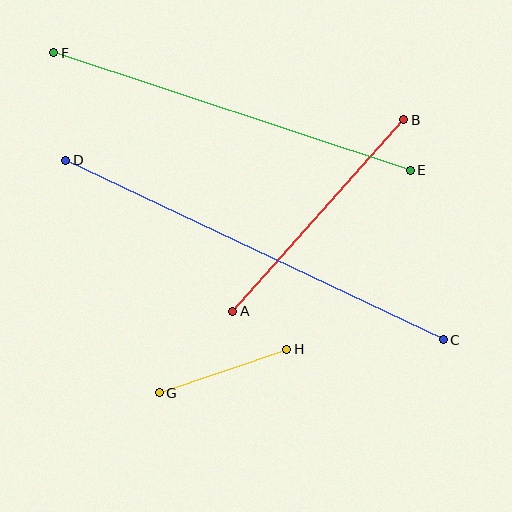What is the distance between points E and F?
The distance is approximately 375 pixels.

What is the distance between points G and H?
The distance is approximately 135 pixels.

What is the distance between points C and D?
The distance is approximately 418 pixels.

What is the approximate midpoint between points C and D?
The midpoint is at approximately (254, 250) pixels.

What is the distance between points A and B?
The distance is approximately 257 pixels.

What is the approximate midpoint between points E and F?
The midpoint is at approximately (232, 111) pixels.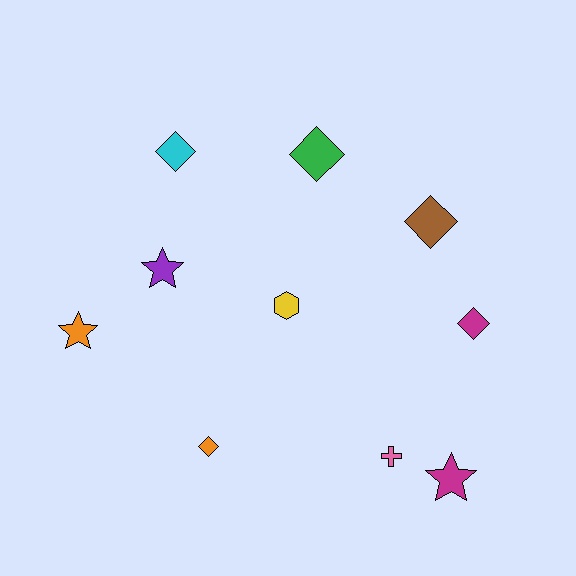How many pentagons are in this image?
There are no pentagons.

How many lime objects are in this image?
There are no lime objects.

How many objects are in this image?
There are 10 objects.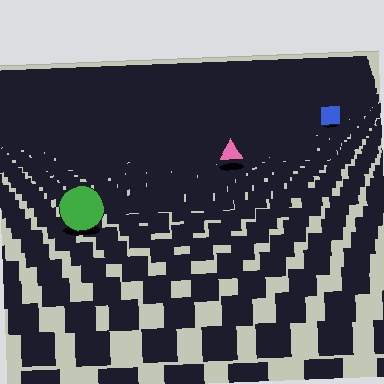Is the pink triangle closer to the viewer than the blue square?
Yes. The pink triangle is closer — you can tell from the texture gradient: the ground texture is coarser near it.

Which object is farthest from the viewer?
The blue square is farthest from the viewer. It appears smaller and the ground texture around it is denser.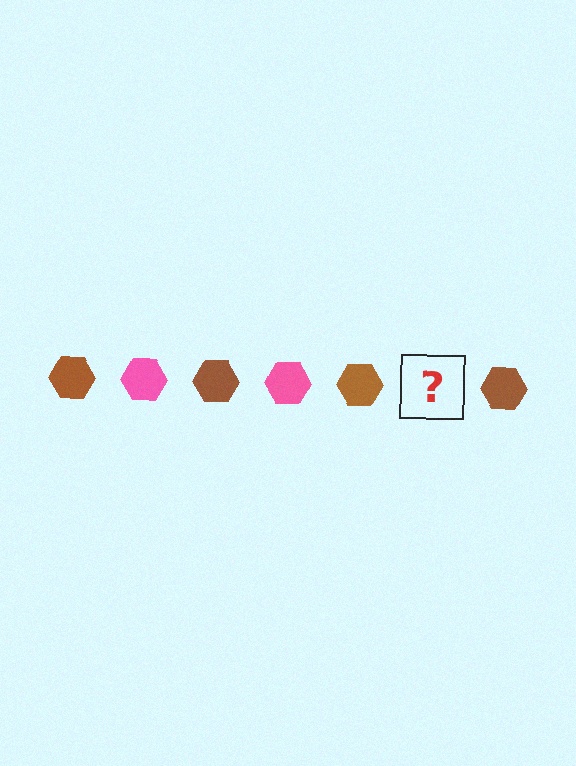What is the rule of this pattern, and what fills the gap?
The rule is that the pattern cycles through brown, pink hexagons. The gap should be filled with a pink hexagon.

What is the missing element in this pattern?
The missing element is a pink hexagon.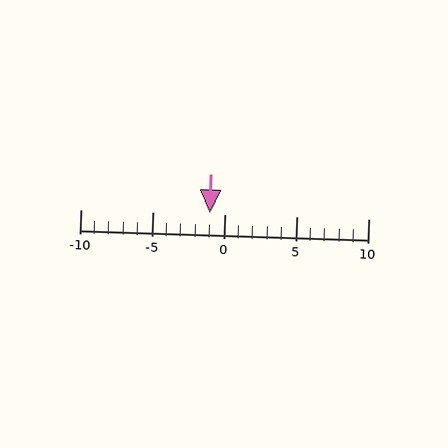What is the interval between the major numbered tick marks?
The major tick marks are spaced 5 units apart.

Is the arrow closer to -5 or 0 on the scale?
The arrow is closer to 0.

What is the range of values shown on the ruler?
The ruler shows values from -10 to 10.